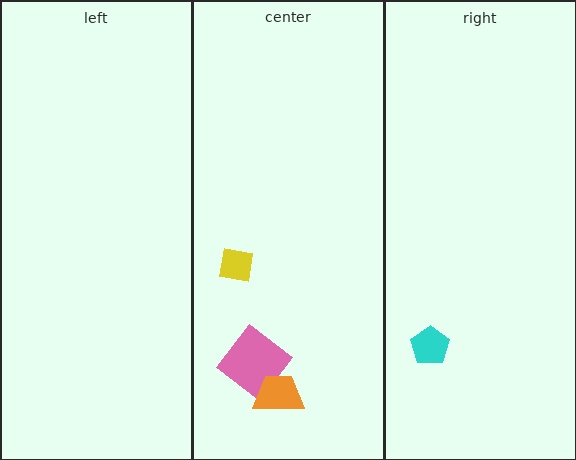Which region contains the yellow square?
The center region.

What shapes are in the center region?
The yellow square, the pink diamond, the orange trapezoid.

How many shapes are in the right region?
1.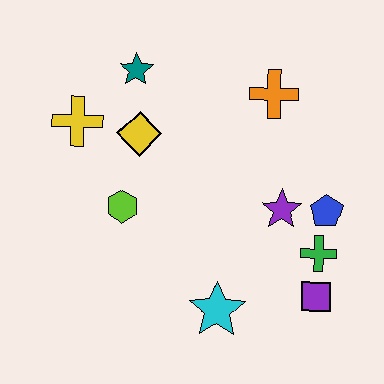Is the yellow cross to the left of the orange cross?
Yes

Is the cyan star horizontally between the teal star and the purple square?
Yes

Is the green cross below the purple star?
Yes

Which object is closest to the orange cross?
The purple star is closest to the orange cross.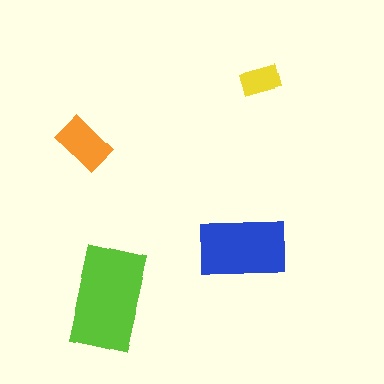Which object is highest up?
The yellow rectangle is topmost.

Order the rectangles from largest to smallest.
the lime one, the blue one, the orange one, the yellow one.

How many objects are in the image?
There are 4 objects in the image.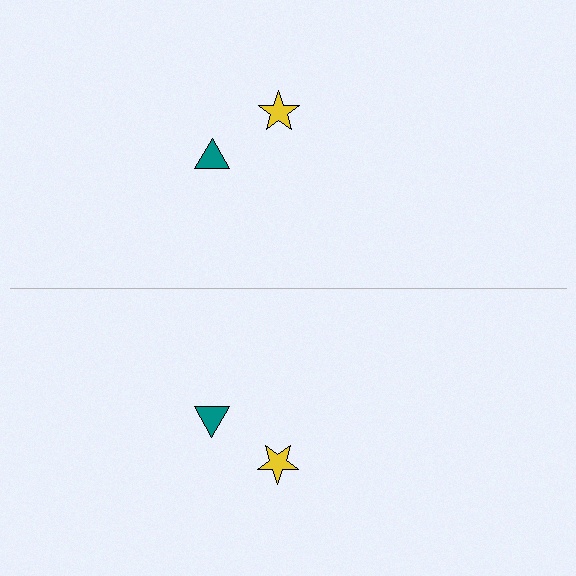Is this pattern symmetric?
Yes, this pattern has bilateral (reflection) symmetry.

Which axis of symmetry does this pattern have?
The pattern has a horizontal axis of symmetry running through the center of the image.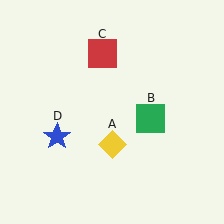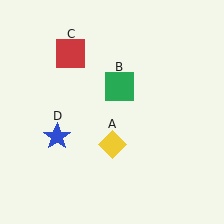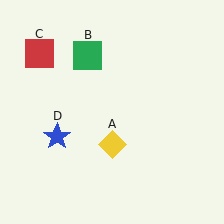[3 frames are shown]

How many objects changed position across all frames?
2 objects changed position: green square (object B), red square (object C).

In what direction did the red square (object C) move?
The red square (object C) moved left.